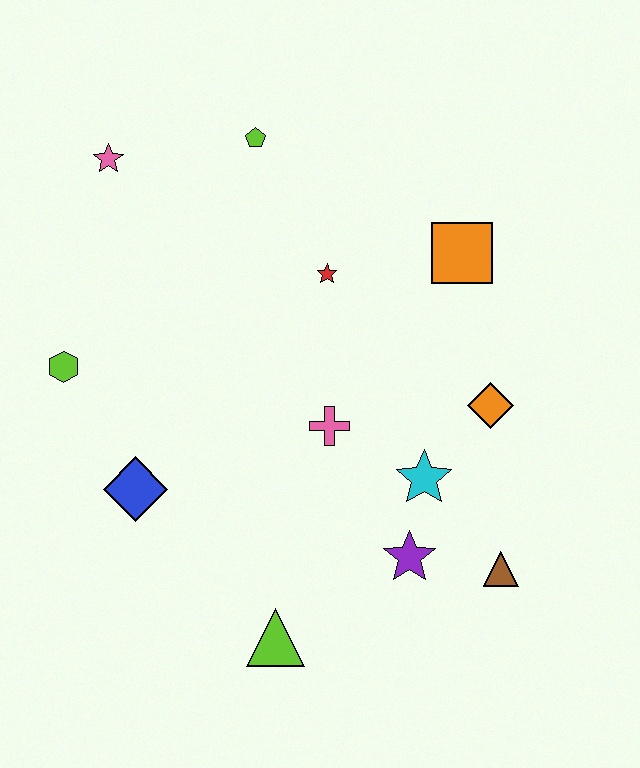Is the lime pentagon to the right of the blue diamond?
Yes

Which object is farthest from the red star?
The lime triangle is farthest from the red star.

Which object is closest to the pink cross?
The cyan star is closest to the pink cross.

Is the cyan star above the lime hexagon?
No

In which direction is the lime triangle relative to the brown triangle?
The lime triangle is to the left of the brown triangle.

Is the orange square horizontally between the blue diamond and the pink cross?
No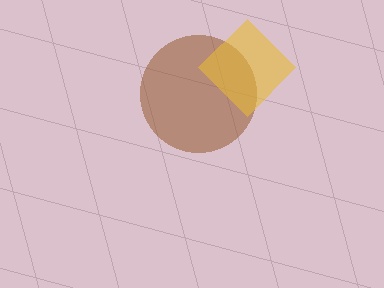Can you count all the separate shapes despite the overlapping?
Yes, there are 2 separate shapes.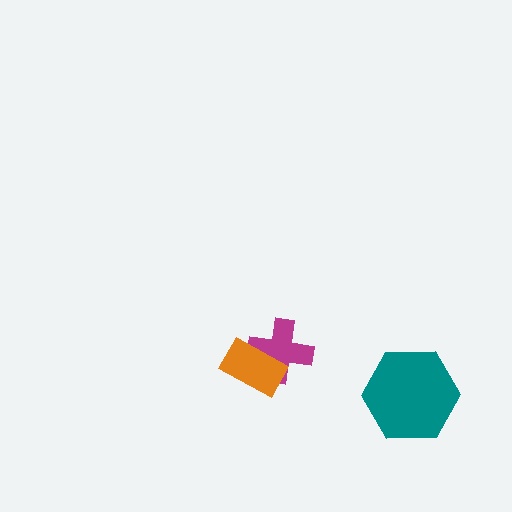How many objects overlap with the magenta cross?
1 object overlaps with the magenta cross.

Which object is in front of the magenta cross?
The orange rectangle is in front of the magenta cross.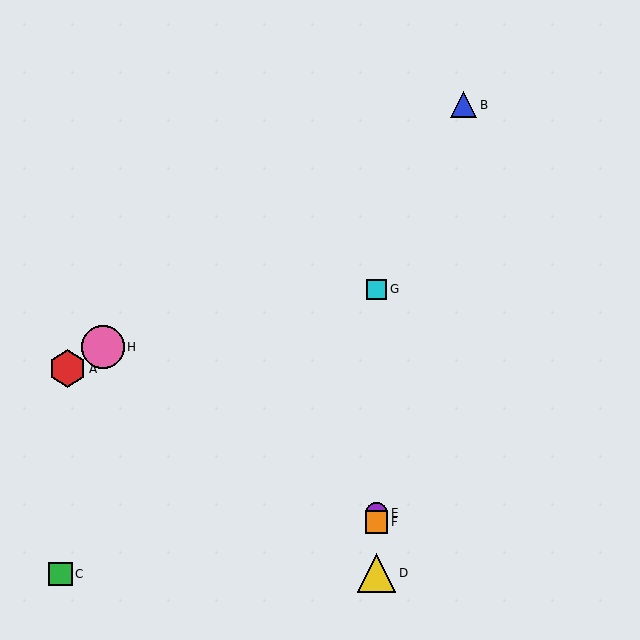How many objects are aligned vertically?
4 objects (D, E, F, G) are aligned vertically.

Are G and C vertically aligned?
No, G is at x≈376 and C is at x≈60.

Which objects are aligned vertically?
Objects D, E, F, G are aligned vertically.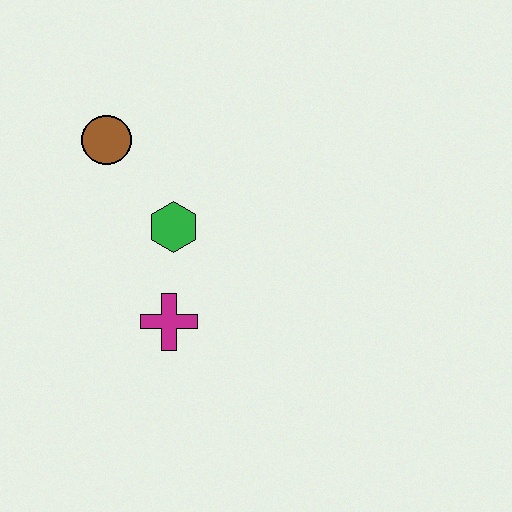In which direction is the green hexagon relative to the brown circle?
The green hexagon is below the brown circle.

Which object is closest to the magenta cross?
The green hexagon is closest to the magenta cross.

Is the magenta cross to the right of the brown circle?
Yes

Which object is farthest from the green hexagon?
The brown circle is farthest from the green hexagon.